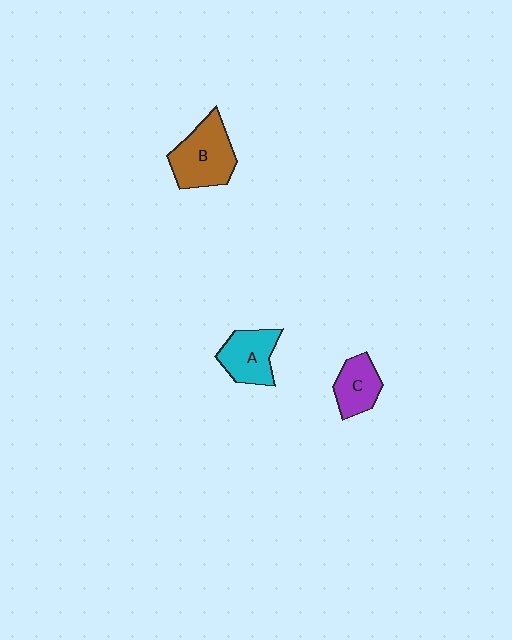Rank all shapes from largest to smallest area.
From largest to smallest: B (brown), A (cyan), C (purple).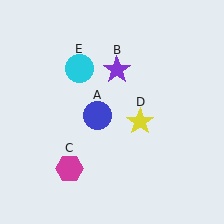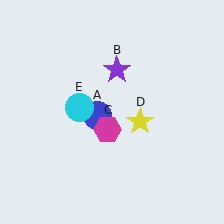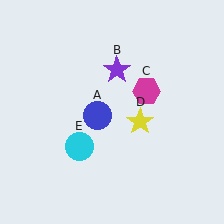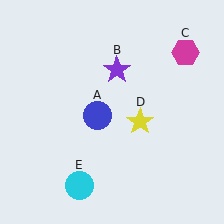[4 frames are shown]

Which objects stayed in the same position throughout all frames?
Blue circle (object A) and purple star (object B) and yellow star (object D) remained stationary.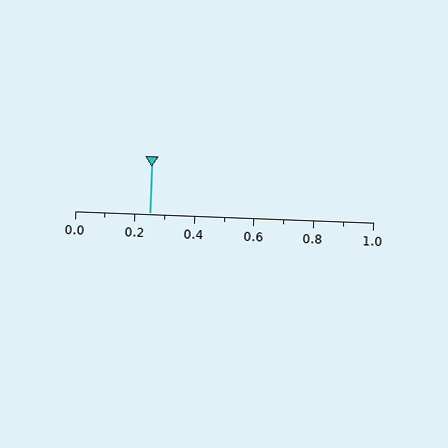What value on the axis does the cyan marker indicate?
The marker indicates approximately 0.25.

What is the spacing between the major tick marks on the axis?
The major ticks are spaced 0.2 apart.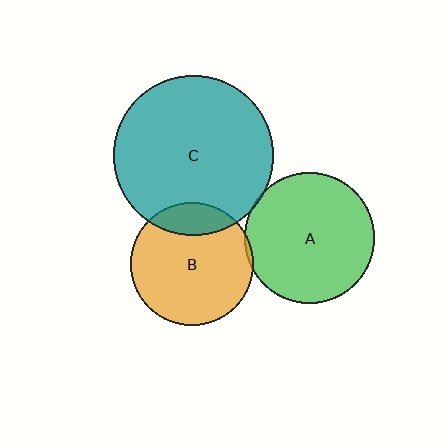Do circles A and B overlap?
Yes.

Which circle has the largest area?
Circle C (teal).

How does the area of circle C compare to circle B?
Approximately 1.7 times.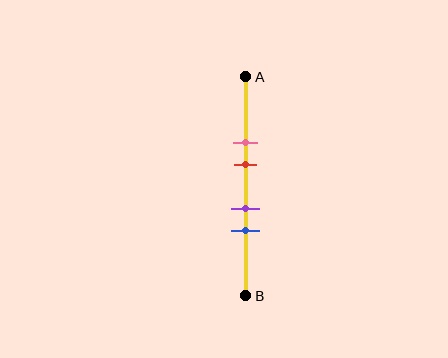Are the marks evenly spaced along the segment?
No, the marks are not evenly spaced.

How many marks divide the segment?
There are 4 marks dividing the segment.